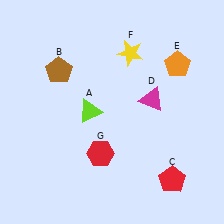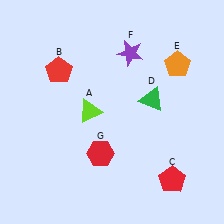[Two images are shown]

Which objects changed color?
B changed from brown to red. D changed from magenta to green. F changed from yellow to purple.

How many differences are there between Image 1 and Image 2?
There are 3 differences between the two images.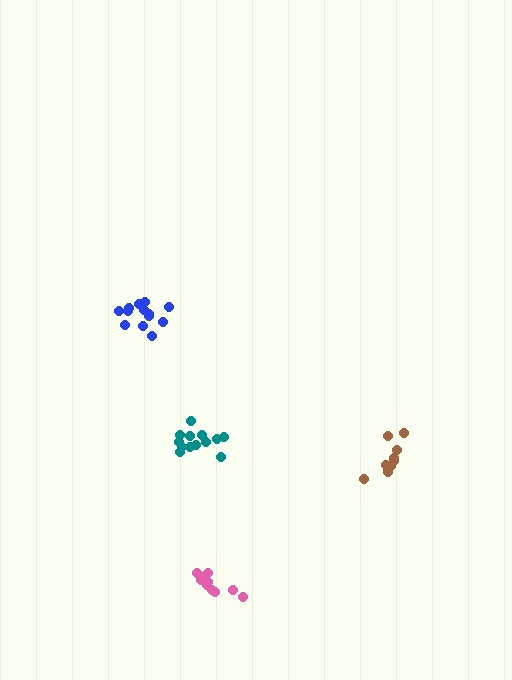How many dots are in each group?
Group 1: 13 dots, Group 2: 10 dots, Group 3: 10 dots, Group 4: 14 dots (47 total).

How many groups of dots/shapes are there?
There are 4 groups.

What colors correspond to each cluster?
The clusters are colored: blue, pink, brown, teal.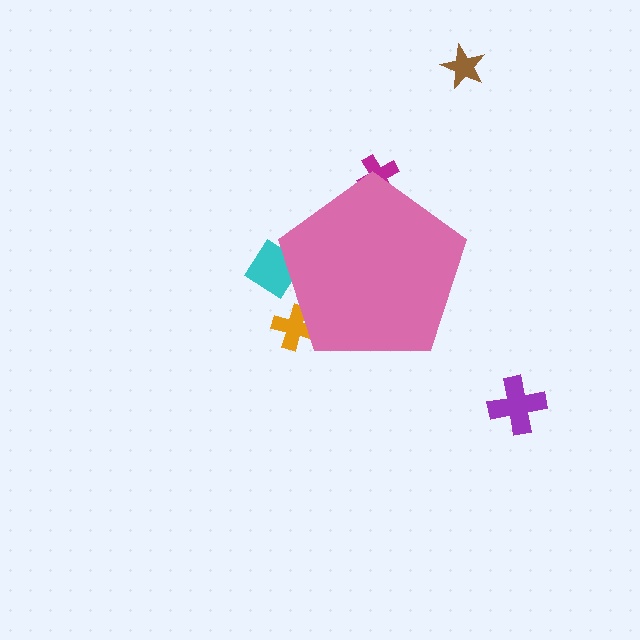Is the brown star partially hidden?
No, the brown star is fully visible.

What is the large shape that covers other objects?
A pink pentagon.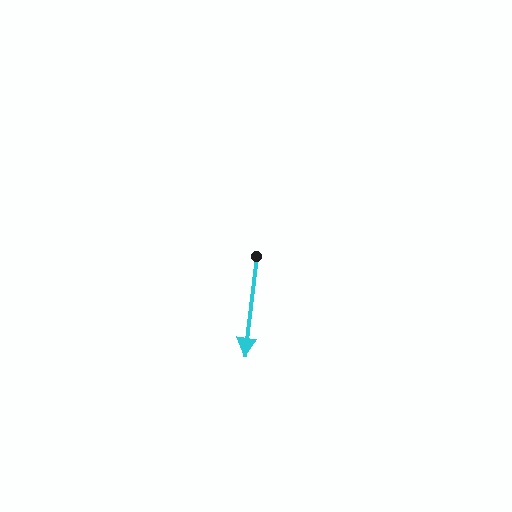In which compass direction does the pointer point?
South.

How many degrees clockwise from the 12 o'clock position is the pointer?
Approximately 187 degrees.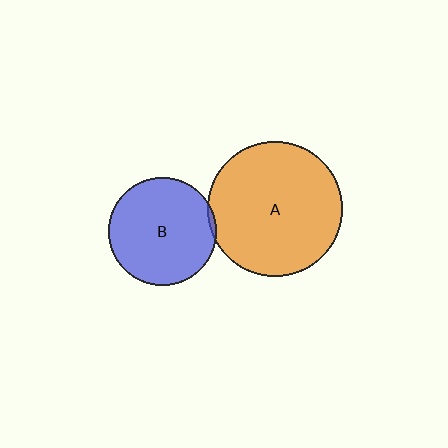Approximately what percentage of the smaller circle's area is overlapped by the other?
Approximately 5%.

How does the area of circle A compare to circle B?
Approximately 1.6 times.